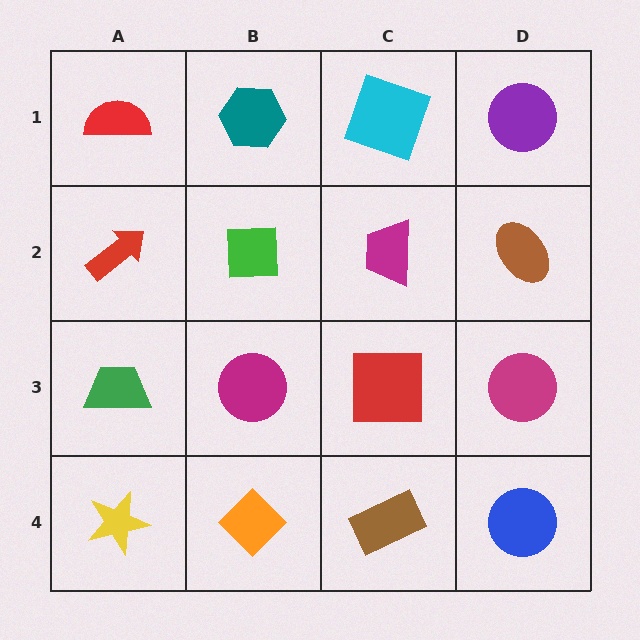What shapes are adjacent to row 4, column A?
A green trapezoid (row 3, column A), an orange diamond (row 4, column B).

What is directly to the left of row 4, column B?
A yellow star.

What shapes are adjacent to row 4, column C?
A red square (row 3, column C), an orange diamond (row 4, column B), a blue circle (row 4, column D).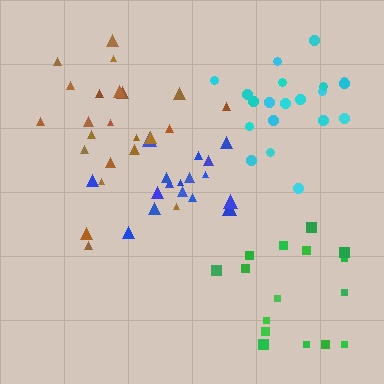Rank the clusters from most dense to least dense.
cyan, blue, brown, green.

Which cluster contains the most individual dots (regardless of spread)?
Brown (23).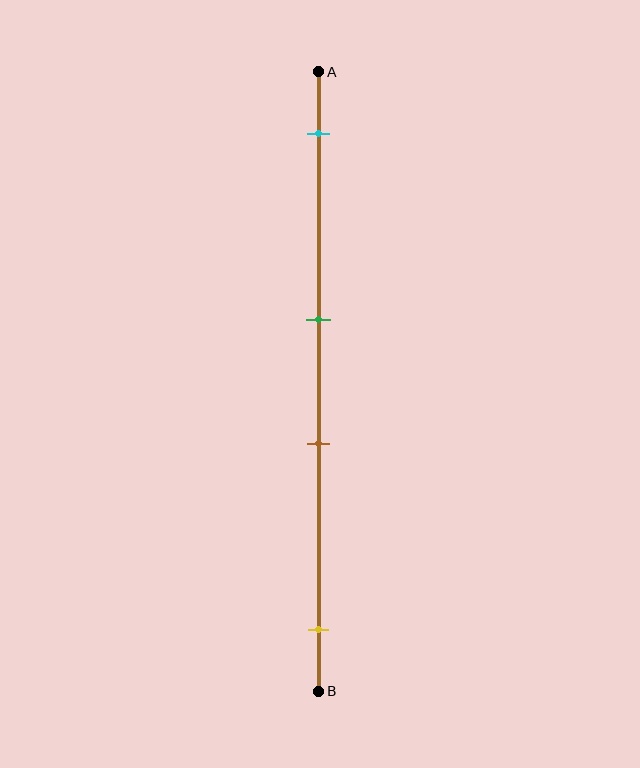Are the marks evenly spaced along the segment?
No, the marks are not evenly spaced.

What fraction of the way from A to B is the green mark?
The green mark is approximately 40% (0.4) of the way from A to B.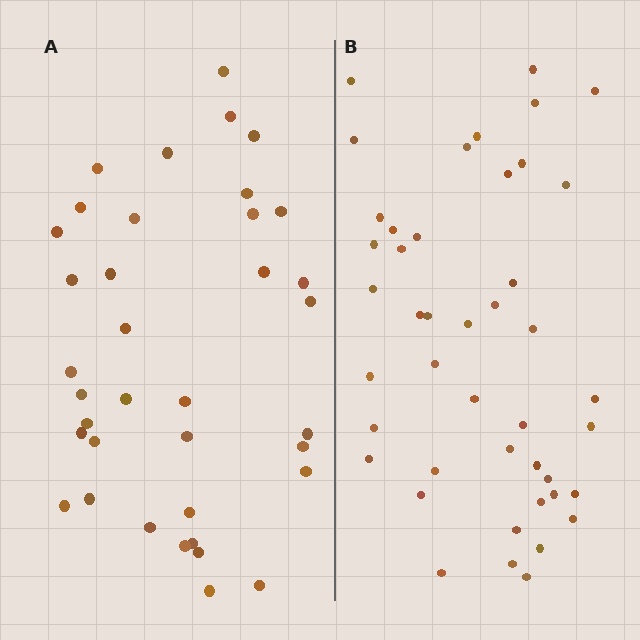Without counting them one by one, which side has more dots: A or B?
Region B (the right region) has more dots.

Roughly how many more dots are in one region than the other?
Region B has roughly 8 or so more dots than region A.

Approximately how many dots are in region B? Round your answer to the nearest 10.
About 40 dots. (The exact count is 44, which rounds to 40.)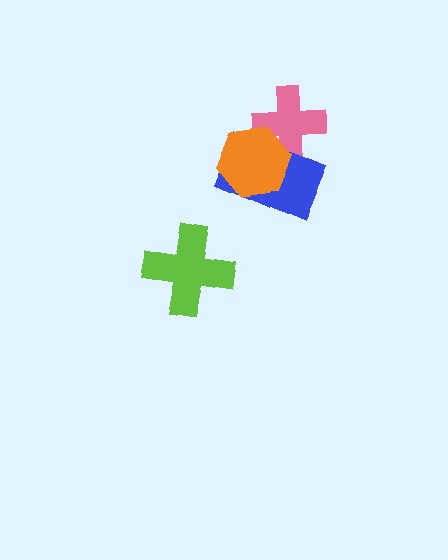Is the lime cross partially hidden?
No, no other shape covers it.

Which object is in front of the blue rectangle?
The orange hexagon is in front of the blue rectangle.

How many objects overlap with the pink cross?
2 objects overlap with the pink cross.